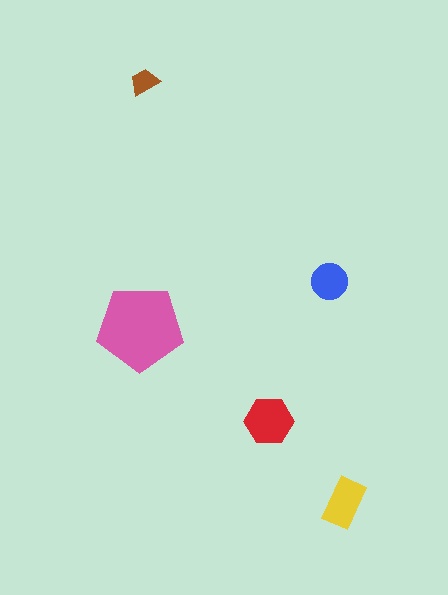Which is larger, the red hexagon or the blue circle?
The red hexagon.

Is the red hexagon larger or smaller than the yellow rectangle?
Larger.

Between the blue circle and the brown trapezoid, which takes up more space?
The blue circle.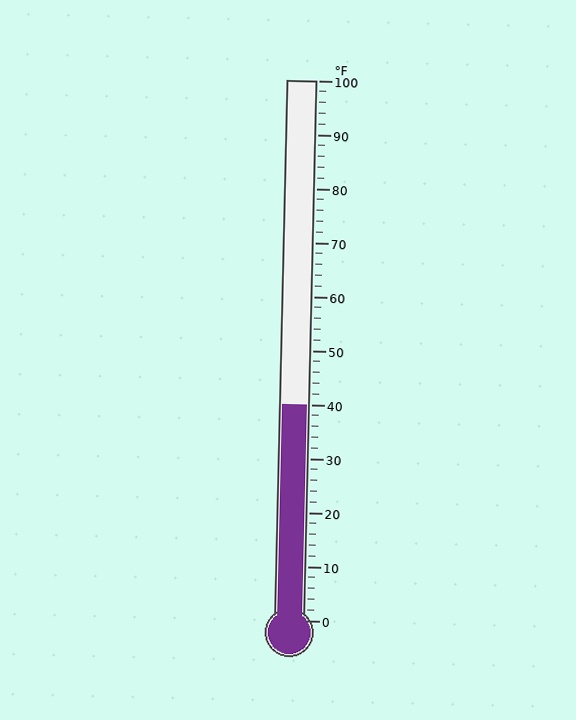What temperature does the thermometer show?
The thermometer shows approximately 40°F.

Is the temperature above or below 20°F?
The temperature is above 20°F.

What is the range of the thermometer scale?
The thermometer scale ranges from 0°F to 100°F.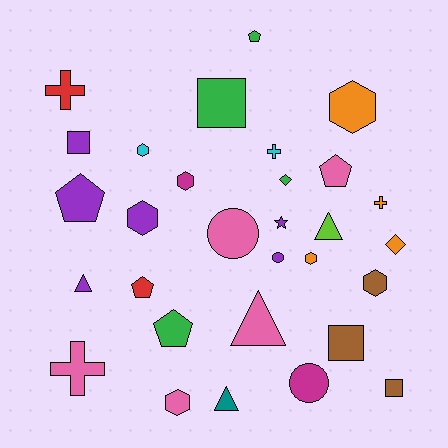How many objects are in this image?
There are 30 objects.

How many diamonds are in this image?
There are 2 diamonds.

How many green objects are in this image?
There are 4 green objects.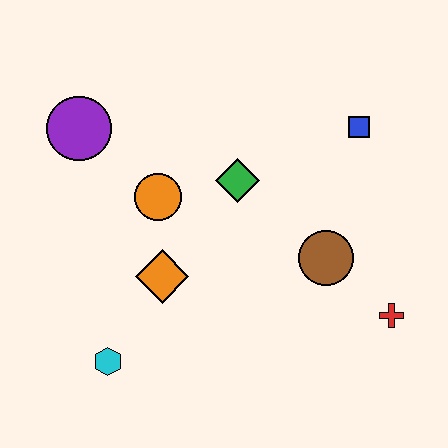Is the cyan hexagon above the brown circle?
No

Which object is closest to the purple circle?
The orange circle is closest to the purple circle.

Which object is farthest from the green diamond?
The cyan hexagon is farthest from the green diamond.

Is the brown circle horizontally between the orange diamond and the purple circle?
No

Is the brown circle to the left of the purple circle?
No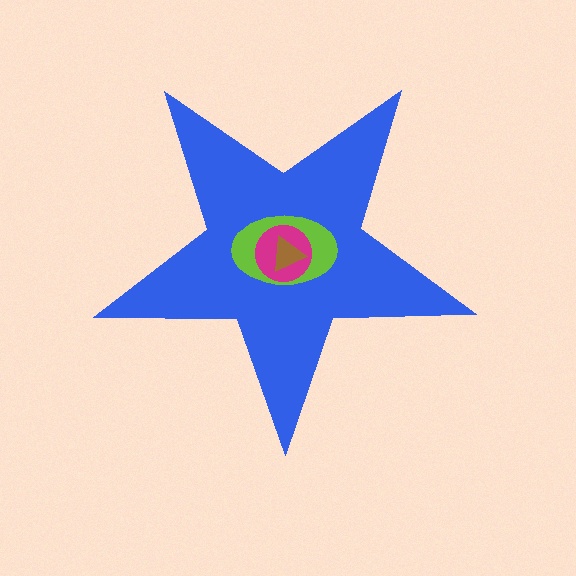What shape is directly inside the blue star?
The lime ellipse.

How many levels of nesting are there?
4.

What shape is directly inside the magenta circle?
The brown triangle.